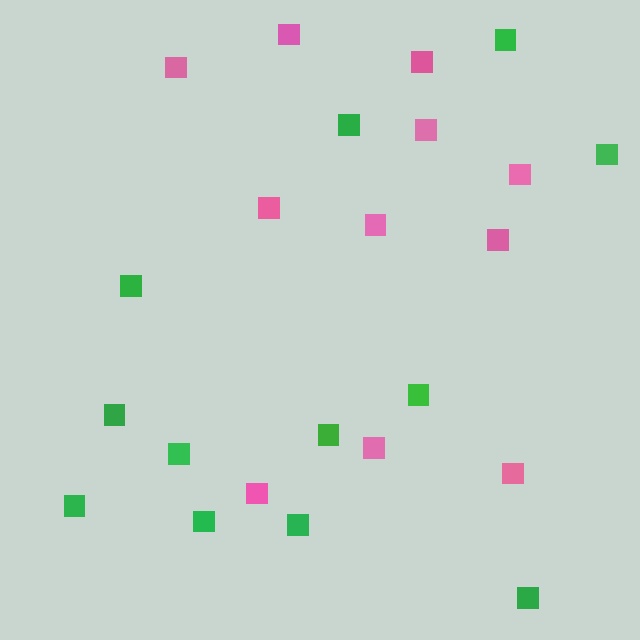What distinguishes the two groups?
There are 2 groups: one group of green squares (12) and one group of pink squares (11).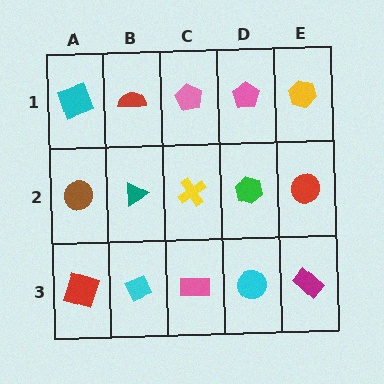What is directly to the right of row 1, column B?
A pink pentagon.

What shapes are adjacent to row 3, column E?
A red circle (row 2, column E), a cyan circle (row 3, column D).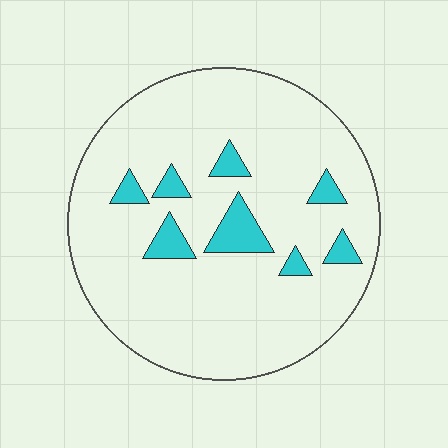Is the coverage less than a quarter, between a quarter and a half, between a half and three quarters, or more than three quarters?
Less than a quarter.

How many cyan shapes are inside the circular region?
8.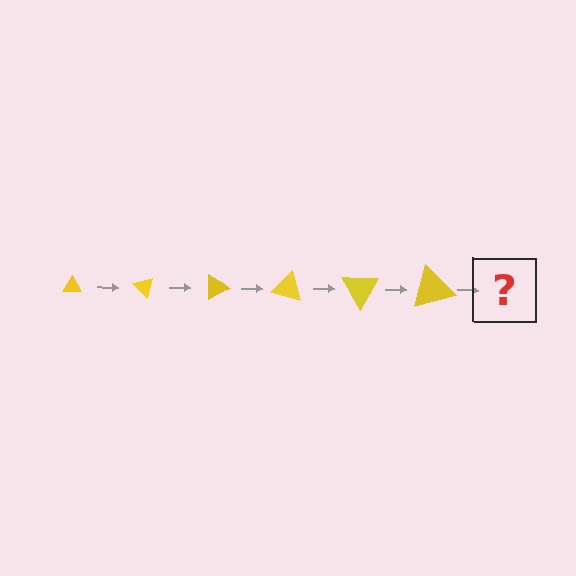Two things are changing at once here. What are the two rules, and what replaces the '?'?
The two rules are that the triangle grows larger each step and it rotates 45 degrees each step. The '?' should be a triangle, larger than the previous one and rotated 270 degrees from the start.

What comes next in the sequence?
The next element should be a triangle, larger than the previous one and rotated 270 degrees from the start.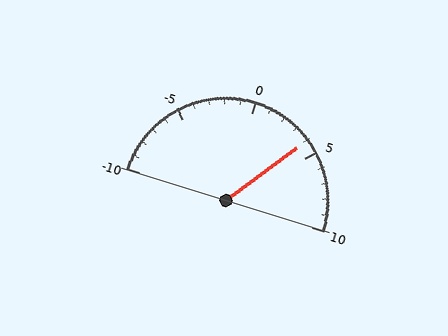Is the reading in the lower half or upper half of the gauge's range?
The reading is in the upper half of the range (-10 to 10).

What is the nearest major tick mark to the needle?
The nearest major tick mark is 5.